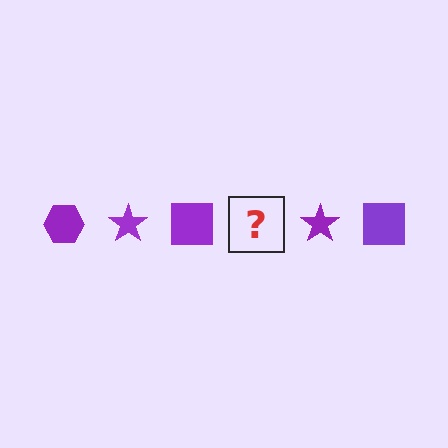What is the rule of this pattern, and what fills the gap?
The rule is that the pattern cycles through hexagon, star, square shapes in purple. The gap should be filled with a purple hexagon.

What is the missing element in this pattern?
The missing element is a purple hexagon.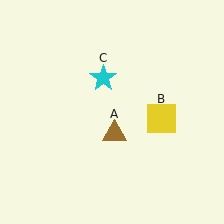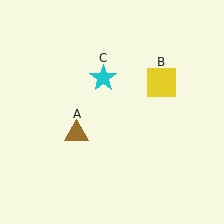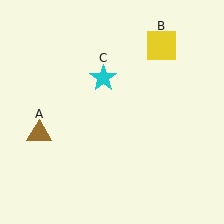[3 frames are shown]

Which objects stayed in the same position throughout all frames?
Cyan star (object C) remained stationary.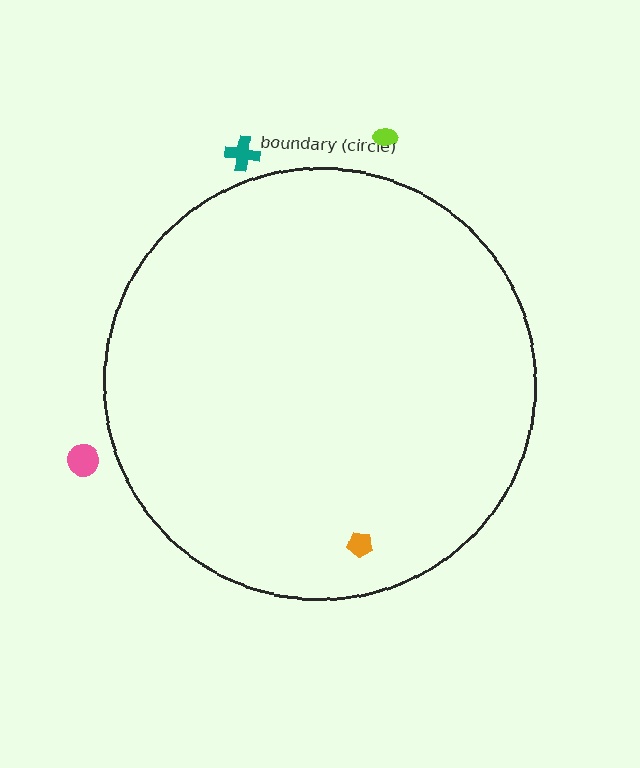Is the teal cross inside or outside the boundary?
Outside.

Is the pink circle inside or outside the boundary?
Outside.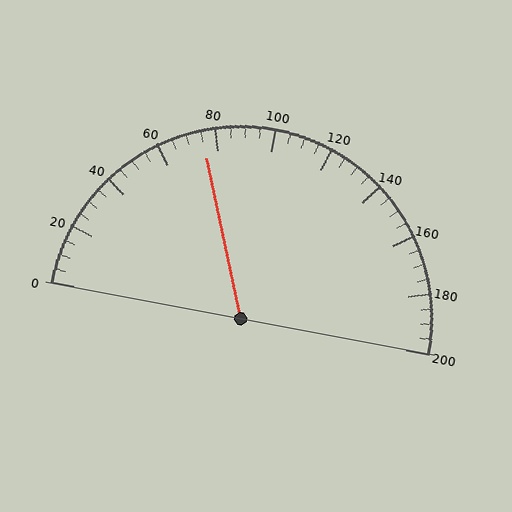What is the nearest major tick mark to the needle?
The nearest major tick mark is 80.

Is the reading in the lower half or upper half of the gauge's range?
The reading is in the lower half of the range (0 to 200).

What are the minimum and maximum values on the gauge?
The gauge ranges from 0 to 200.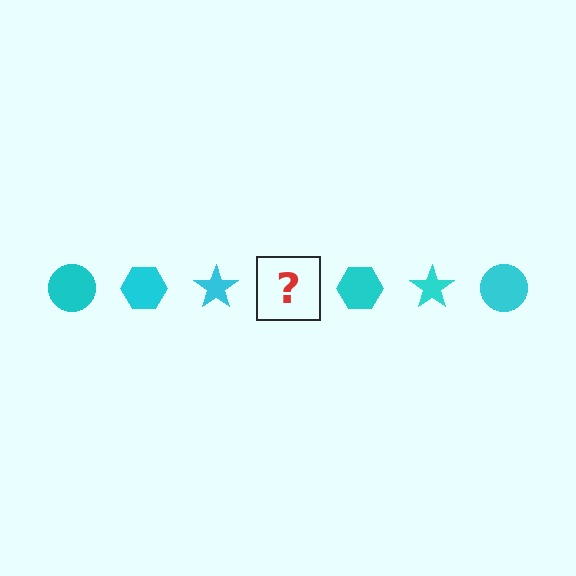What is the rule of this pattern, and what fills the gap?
The rule is that the pattern cycles through circle, hexagon, star shapes in cyan. The gap should be filled with a cyan circle.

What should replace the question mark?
The question mark should be replaced with a cyan circle.